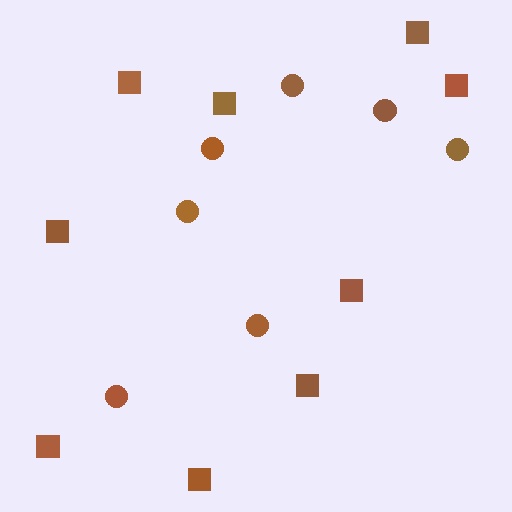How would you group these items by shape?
There are 2 groups: one group of circles (7) and one group of squares (9).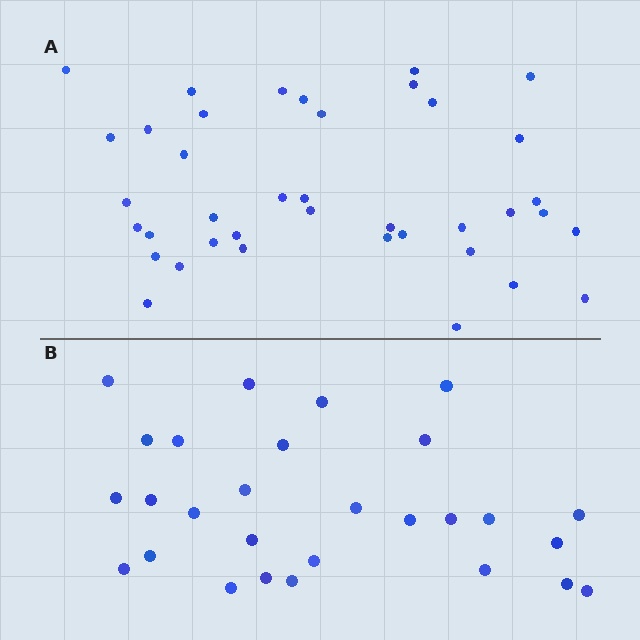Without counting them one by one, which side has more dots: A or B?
Region A (the top region) has more dots.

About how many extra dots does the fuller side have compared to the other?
Region A has roughly 12 or so more dots than region B.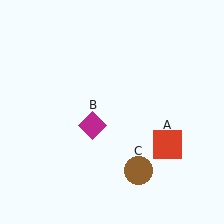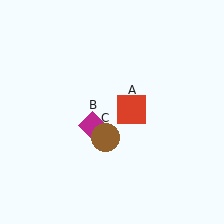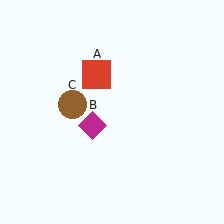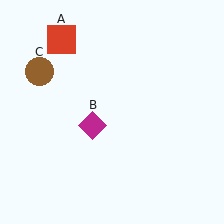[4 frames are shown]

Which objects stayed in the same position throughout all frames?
Magenta diamond (object B) remained stationary.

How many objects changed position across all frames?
2 objects changed position: red square (object A), brown circle (object C).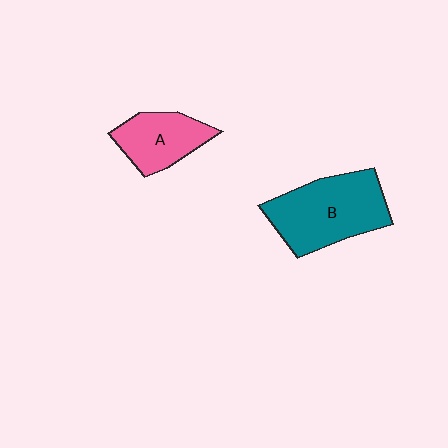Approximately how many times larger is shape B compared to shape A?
Approximately 1.6 times.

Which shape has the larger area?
Shape B (teal).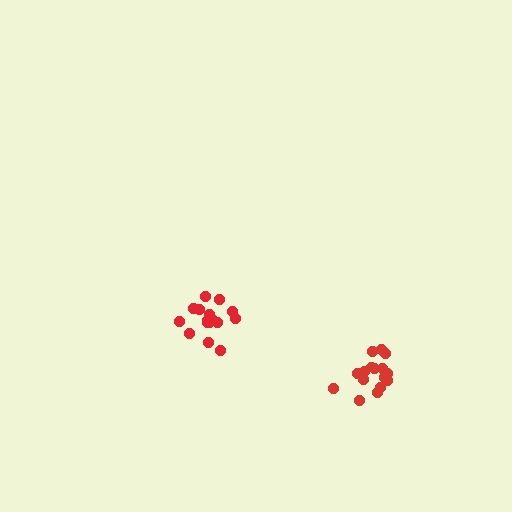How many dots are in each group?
Group 1: 16 dots, Group 2: 16 dots (32 total).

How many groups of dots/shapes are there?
There are 2 groups.